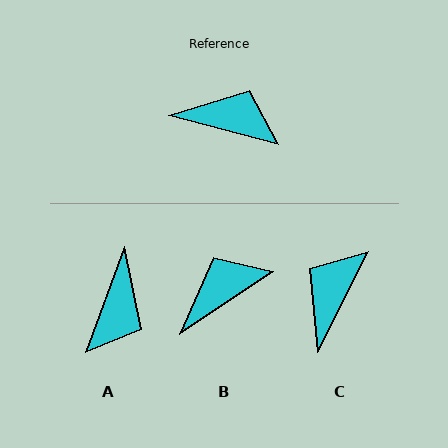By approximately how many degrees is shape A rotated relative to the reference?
Approximately 95 degrees clockwise.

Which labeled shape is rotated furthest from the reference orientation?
A, about 95 degrees away.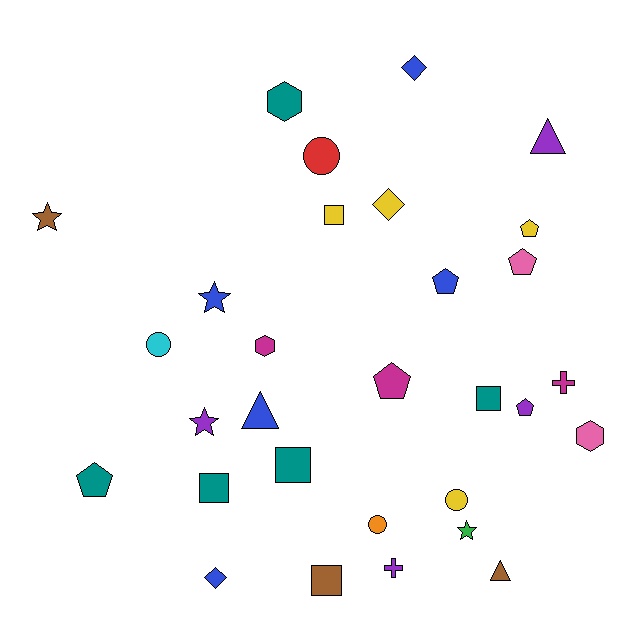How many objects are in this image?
There are 30 objects.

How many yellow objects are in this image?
There are 4 yellow objects.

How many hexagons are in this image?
There are 3 hexagons.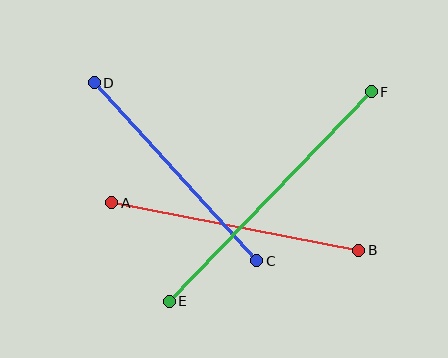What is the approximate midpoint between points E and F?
The midpoint is at approximately (270, 196) pixels.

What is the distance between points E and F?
The distance is approximately 291 pixels.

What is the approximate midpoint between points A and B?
The midpoint is at approximately (235, 227) pixels.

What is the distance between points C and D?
The distance is approximately 241 pixels.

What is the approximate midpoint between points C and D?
The midpoint is at approximately (175, 172) pixels.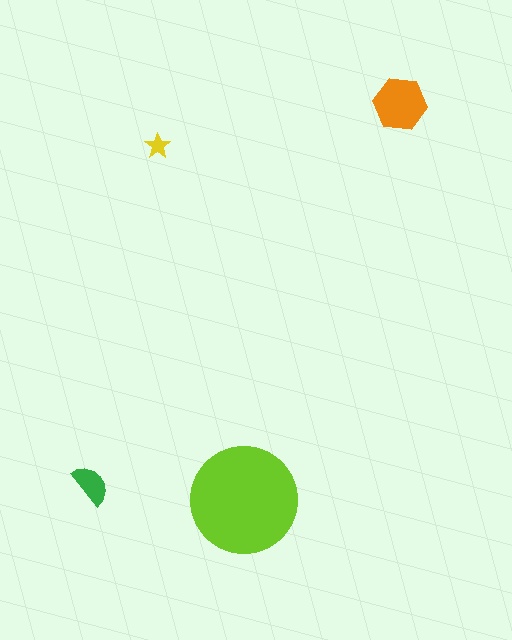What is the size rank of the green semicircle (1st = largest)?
3rd.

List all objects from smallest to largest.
The yellow star, the green semicircle, the orange hexagon, the lime circle.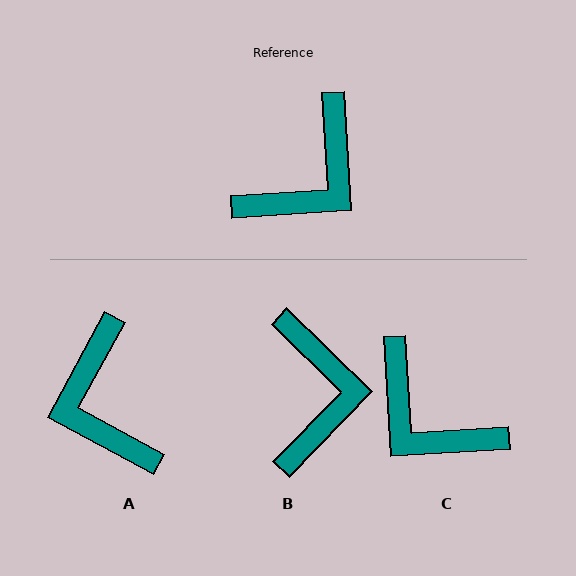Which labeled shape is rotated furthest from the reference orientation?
A, about 122 degrees away.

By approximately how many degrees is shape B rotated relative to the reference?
Approximately 42 degrees counter-clockwise.